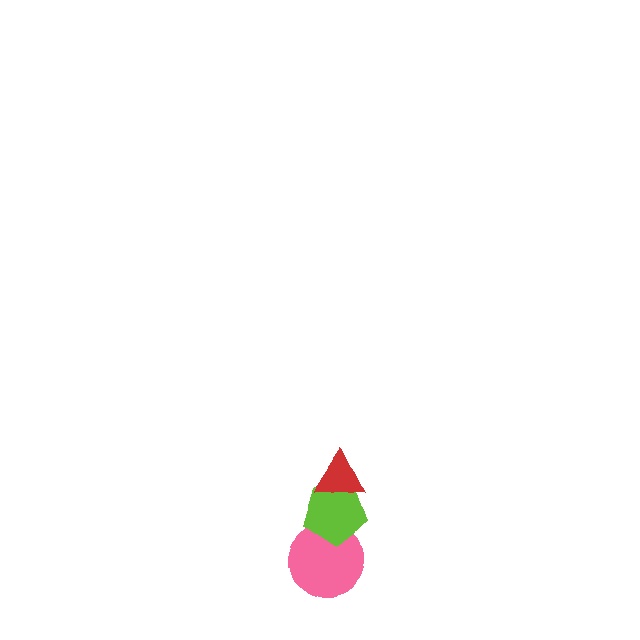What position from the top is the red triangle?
The red triangle is 1st from the top.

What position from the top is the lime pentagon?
The lime pentagon is 2nd from the top.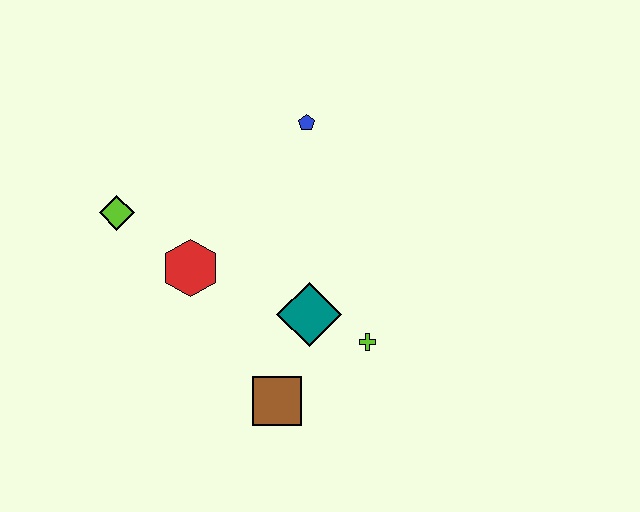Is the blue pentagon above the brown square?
Yes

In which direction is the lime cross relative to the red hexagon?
The lime cross is to the right of the red hexagon.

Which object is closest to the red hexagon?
The lime diamond is closest to the red hexagon.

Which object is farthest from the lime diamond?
The lime cross is farthest from the lime diamond.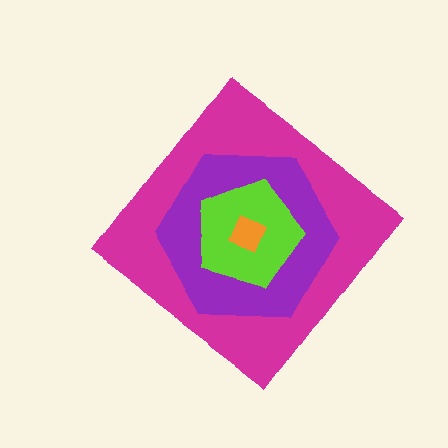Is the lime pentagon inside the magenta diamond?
Yes.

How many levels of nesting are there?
4.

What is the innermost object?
The orange square.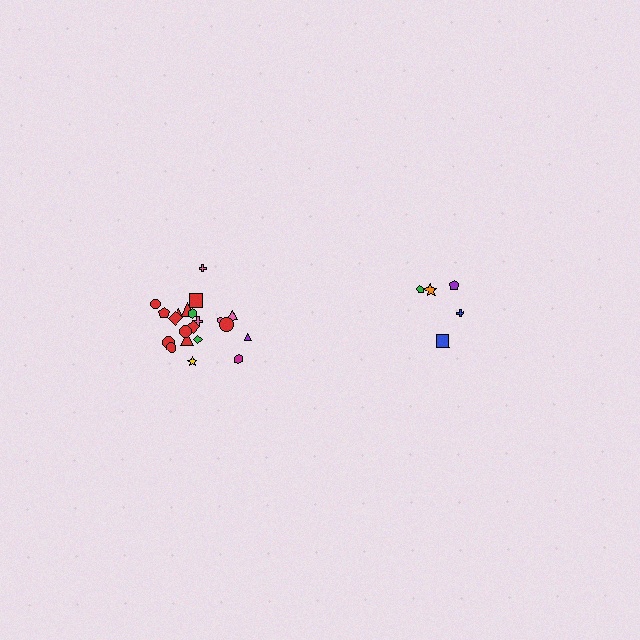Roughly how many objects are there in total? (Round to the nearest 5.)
Roughly 25 objects in total.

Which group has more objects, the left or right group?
The left group.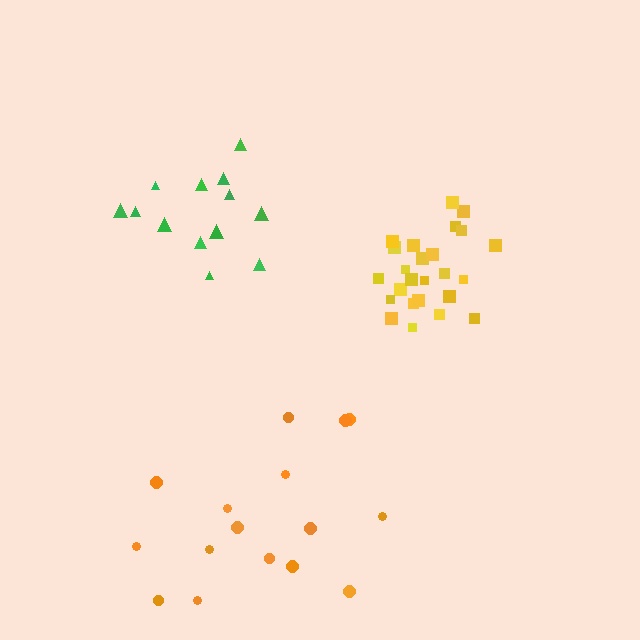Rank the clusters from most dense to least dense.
yellow, green, orange.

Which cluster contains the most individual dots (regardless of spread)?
Yellow (25).